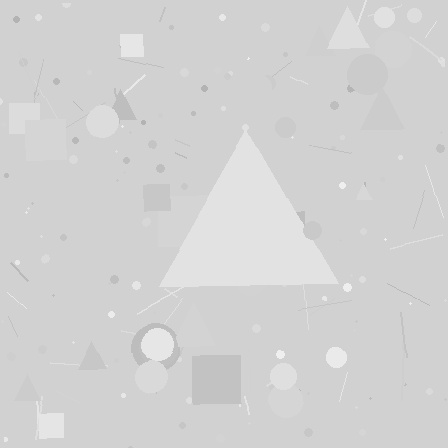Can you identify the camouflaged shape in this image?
The camouflaged shape is a triangle.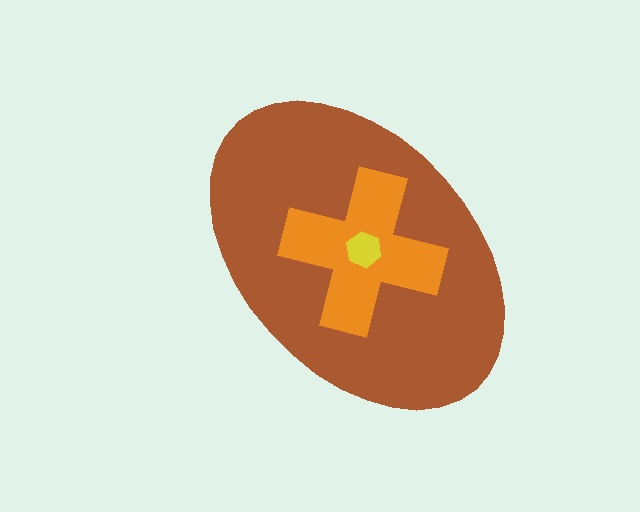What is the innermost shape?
The yellow hexagon.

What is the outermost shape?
The brown ellipse.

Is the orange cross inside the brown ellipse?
Yes.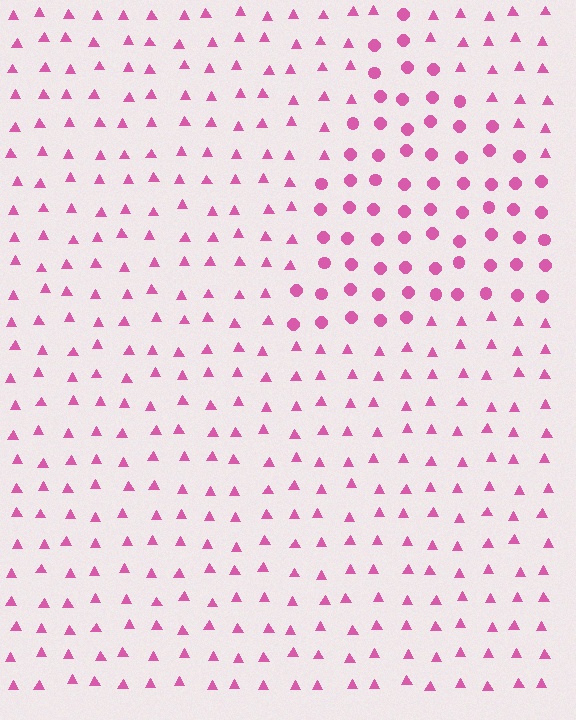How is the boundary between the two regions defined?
The boundary is defined by a change in element shape: circles inside vs. triangles outside. All elements share the same color and spacing.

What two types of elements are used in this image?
The image uses circles inside the triangle region and triangles outside it.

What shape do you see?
I see a triangle.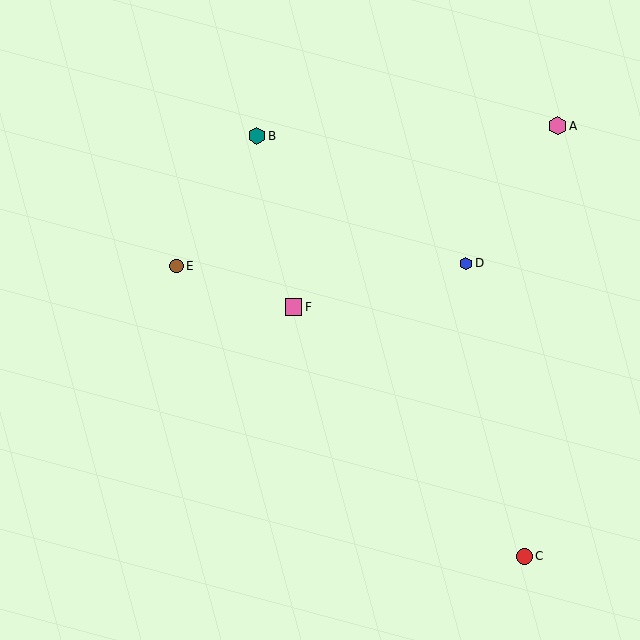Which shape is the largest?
The pink hexagon (labeled A) is the largest.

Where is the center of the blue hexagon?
The center of the blue hexagon is at (466, 263).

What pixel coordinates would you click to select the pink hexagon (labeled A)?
Click at (557, 126) to select the pink hexagon A.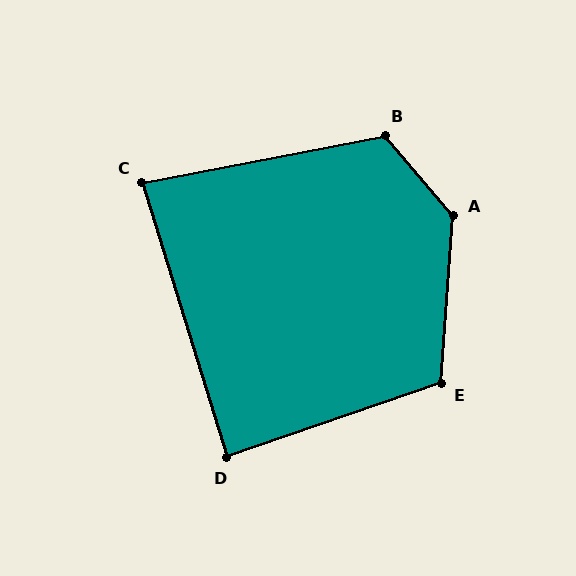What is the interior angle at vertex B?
Approximately 120 degrees (obtuse).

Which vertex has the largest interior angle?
A, at approximately 135 degrees.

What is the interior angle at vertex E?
Approximately 113 degrees (obtuse).